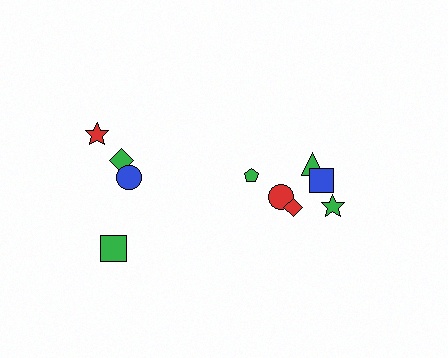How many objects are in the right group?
There are 6 objects.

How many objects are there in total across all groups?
There are 10 objects.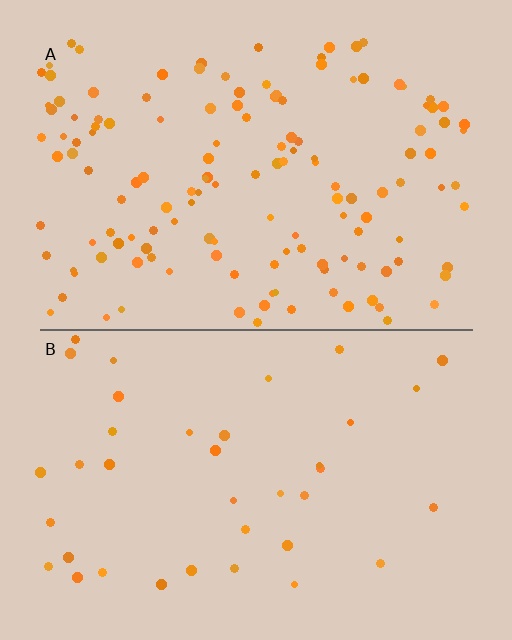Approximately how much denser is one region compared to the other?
Approximately 3.7× — region A over region B.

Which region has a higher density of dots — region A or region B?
A (the top).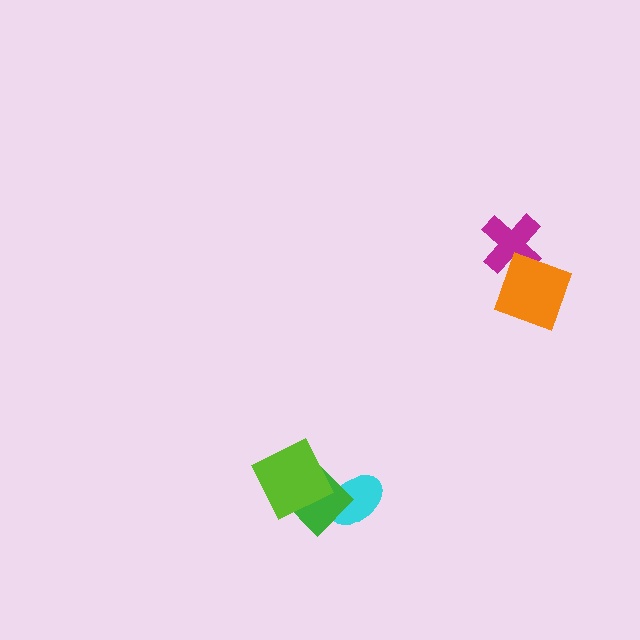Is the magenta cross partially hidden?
Yes, it is partially covered by another shape.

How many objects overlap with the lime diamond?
1 object overlaps with the lime diamond.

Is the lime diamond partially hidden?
No, no other shape covers it.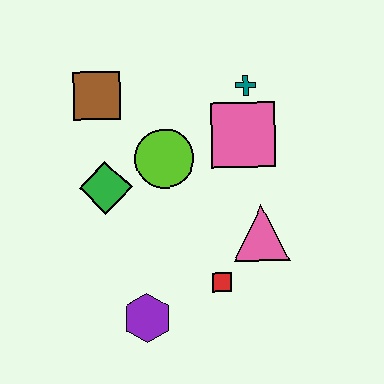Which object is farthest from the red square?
The brown square is farthest from the red square.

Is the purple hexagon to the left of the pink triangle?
Yes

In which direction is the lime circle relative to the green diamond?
The lime circle is to the right of the green diamond.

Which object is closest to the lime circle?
The green diamond is closest to the lime circle.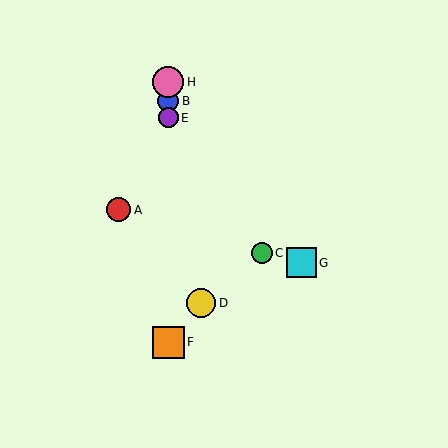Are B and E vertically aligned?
Yes, both are at x≈168.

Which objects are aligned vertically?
Objects B, E, F, H are aligned vertically.